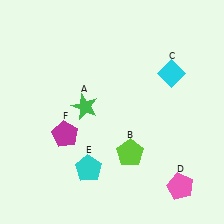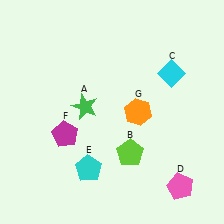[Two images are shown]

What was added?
An orange hexagon (G) was added in Image 2.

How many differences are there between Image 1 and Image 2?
There is 1 difference between the two images.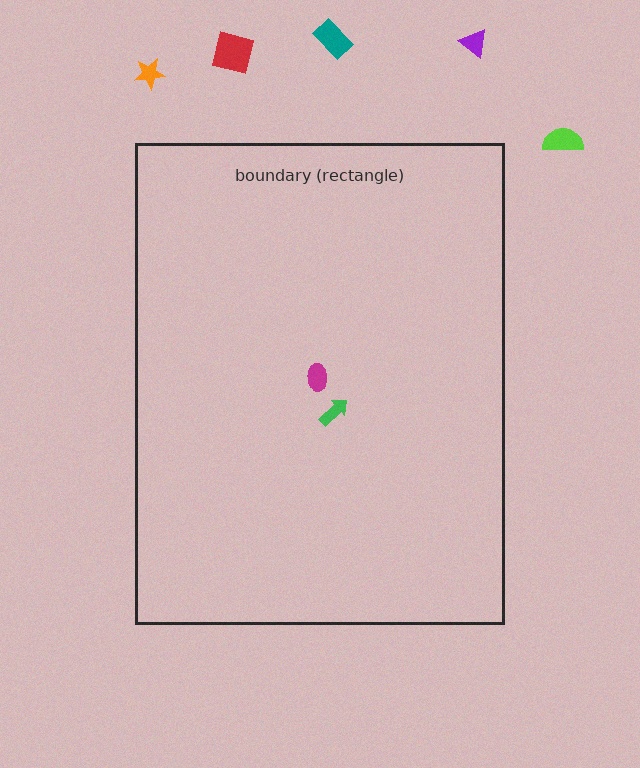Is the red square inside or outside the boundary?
Outside.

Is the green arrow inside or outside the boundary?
Inside.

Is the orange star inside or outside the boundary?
Outside.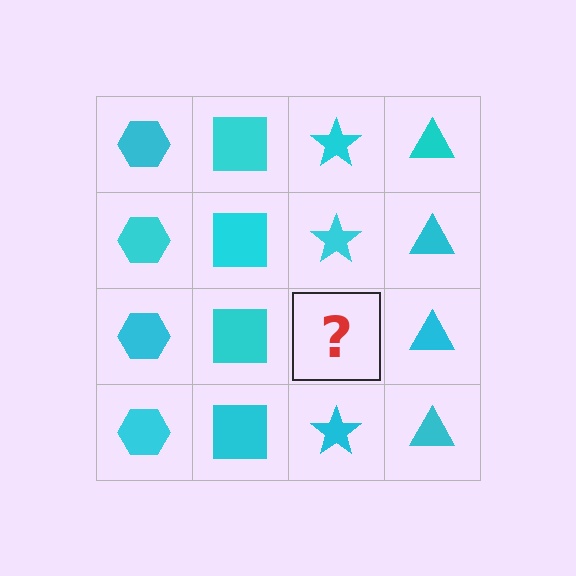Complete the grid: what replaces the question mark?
The question mark should be replaced with a cyan star.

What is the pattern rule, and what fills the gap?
The rule is that each column has a consistent shape. The gap should be filled with a cyan star.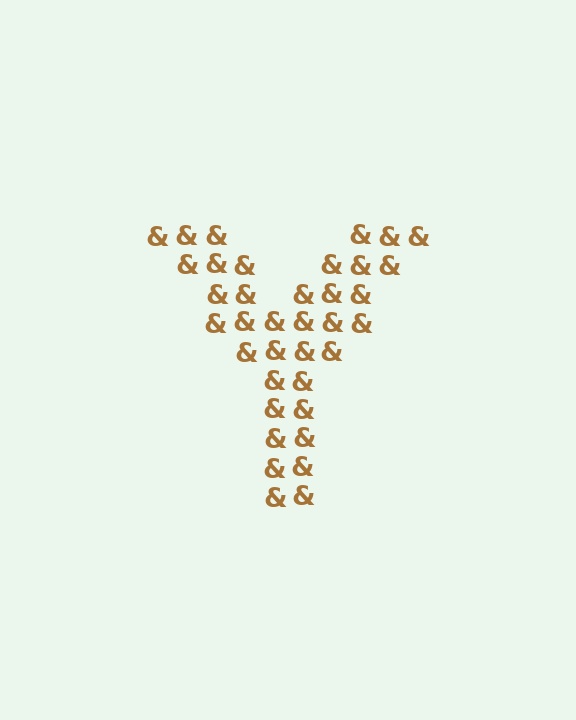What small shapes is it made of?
It is made of small ampersands.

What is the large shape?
The large shape is the letter Y.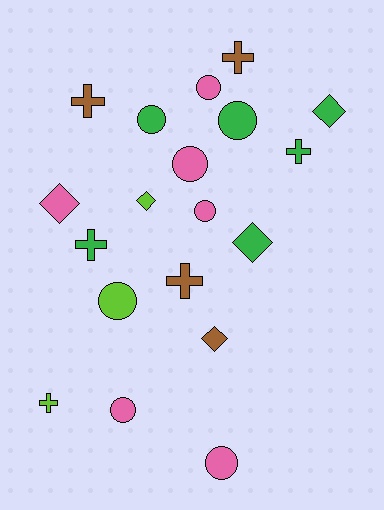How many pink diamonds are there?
There is 1 pink diamond.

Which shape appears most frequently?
Circle, with 8 objects.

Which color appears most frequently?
Green, with 6 objects.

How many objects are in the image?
There are 19 objects.